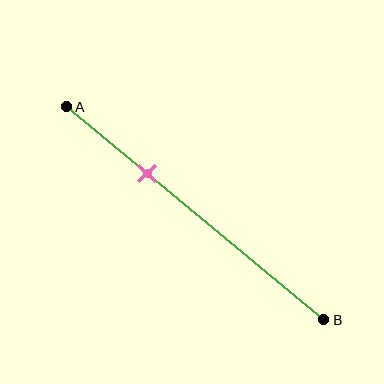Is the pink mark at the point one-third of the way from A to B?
Yes, the mark is approximately at the one-third point.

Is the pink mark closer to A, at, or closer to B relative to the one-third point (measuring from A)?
The pink mark is approximately at the one-third point of segment AB.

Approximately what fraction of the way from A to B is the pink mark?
The pink mark is approximately 30% of the way from A to B.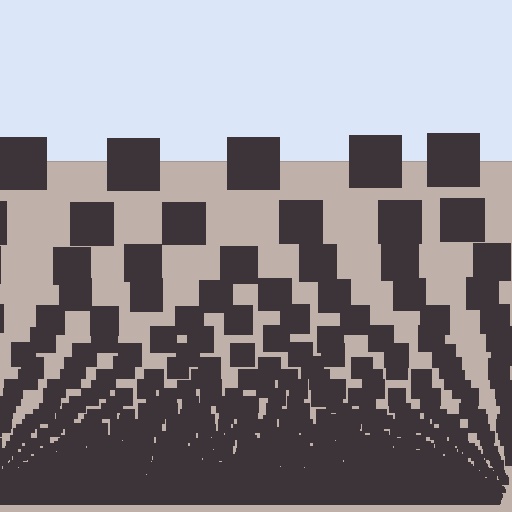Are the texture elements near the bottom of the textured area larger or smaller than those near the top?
Smaller. The gradient is inverted — elements near the bottom are smaller and denser.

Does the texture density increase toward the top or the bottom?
Density increases toward the bottom.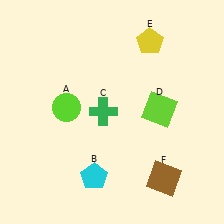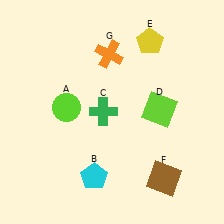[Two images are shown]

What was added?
An orange cross (G) was added in Image 2.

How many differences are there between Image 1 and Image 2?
There is 1 difference between the two images.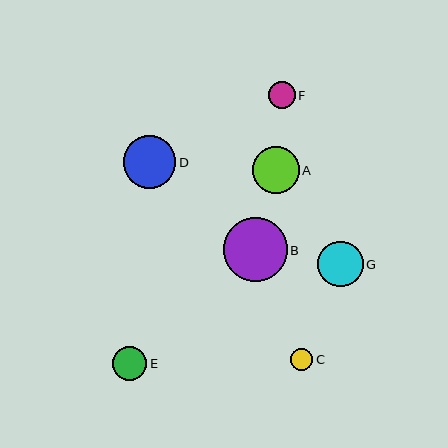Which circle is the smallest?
Circle C is the smallest with a size of approximately 22 pixels.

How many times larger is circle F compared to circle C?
Circle F is approximately 1.2 times the size of circle C.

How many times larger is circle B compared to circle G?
Circle B is approximately 1.4 times the size of circle G.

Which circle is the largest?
Circle B is the largest with a size of approximately 64 pixels.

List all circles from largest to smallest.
From largest to smallest: B, D, A, G, E, F, C.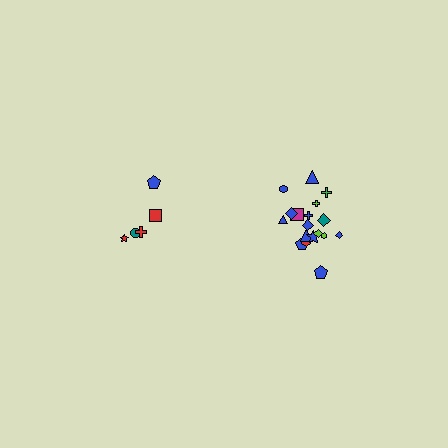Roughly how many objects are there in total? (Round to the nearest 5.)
Roughly 25 objects in total.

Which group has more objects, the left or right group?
The right group.